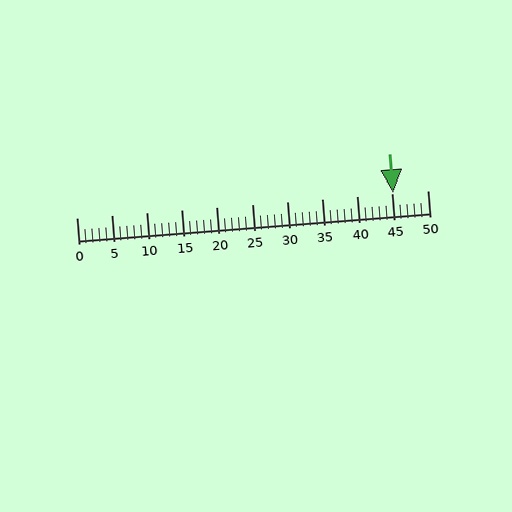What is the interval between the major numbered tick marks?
The major tick marks are spaced 5 units apart.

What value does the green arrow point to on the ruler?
The green arrow points to approximately 45.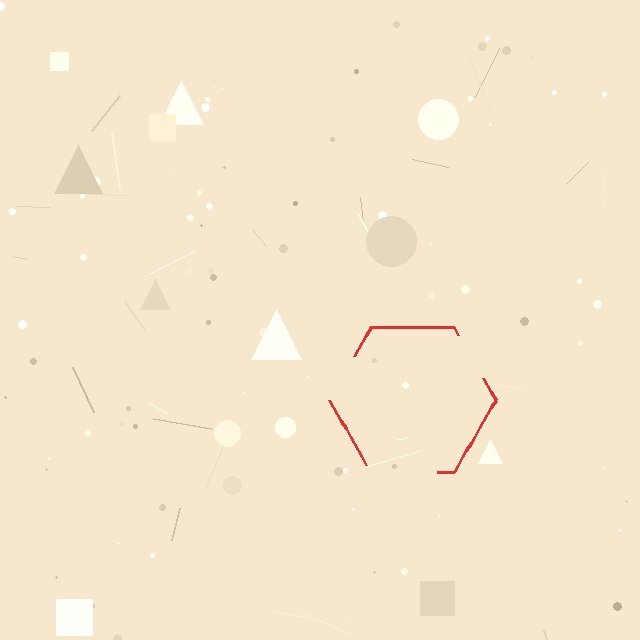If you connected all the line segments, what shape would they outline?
They would outline a hexagon.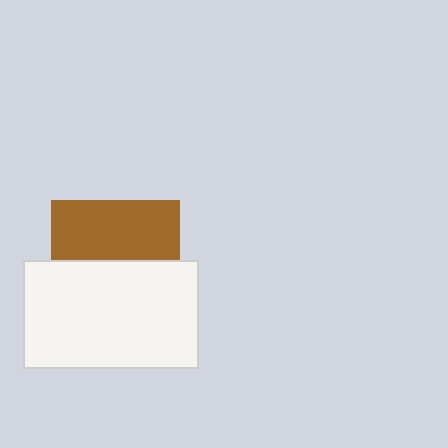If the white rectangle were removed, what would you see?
You would see the complete brown square.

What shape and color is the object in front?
The object in front is a white rectangle.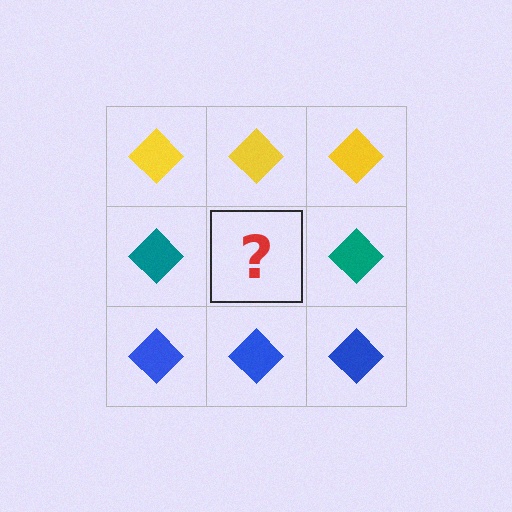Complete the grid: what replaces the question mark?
The question mark should be replaced with a teal diamond.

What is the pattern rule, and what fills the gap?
The rule is that each row has a consistent color. The gap should be filled with a teal diamond.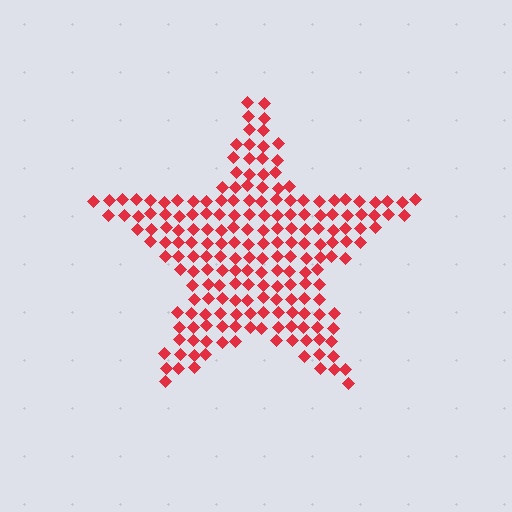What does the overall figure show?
The overall figure shows a star.